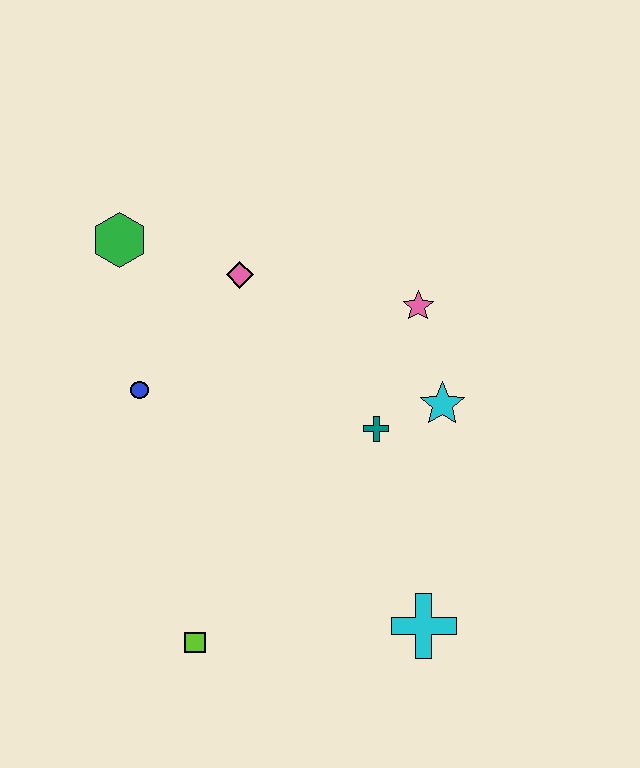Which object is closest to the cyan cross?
The teal cross is closest to the cyan cross.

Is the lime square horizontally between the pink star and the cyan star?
No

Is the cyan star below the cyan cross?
No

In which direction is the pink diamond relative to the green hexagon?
The pink diamond is to the right of the green hexagon.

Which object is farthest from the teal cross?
The green hexagon is farthest from the teal cross.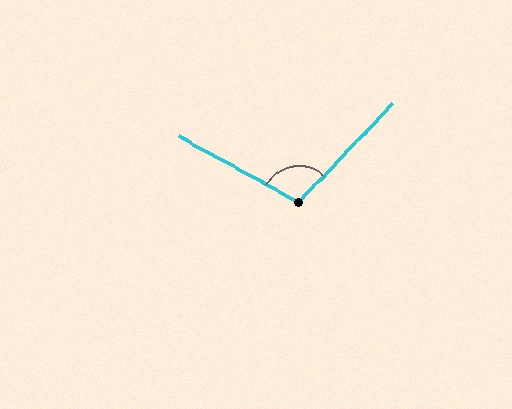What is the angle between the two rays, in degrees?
Approximately 104 degrees.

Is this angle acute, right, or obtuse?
It is obtuse.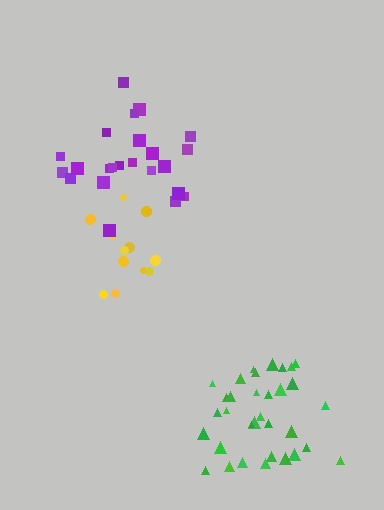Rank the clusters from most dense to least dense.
green, yellow, purple.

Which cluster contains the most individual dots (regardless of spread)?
Green (33).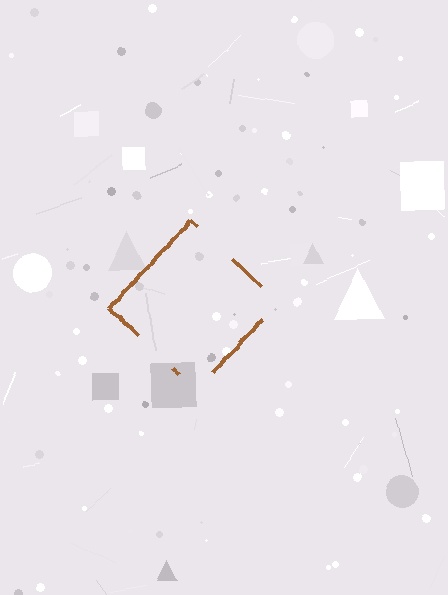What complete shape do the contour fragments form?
The contour fragments form a diamond.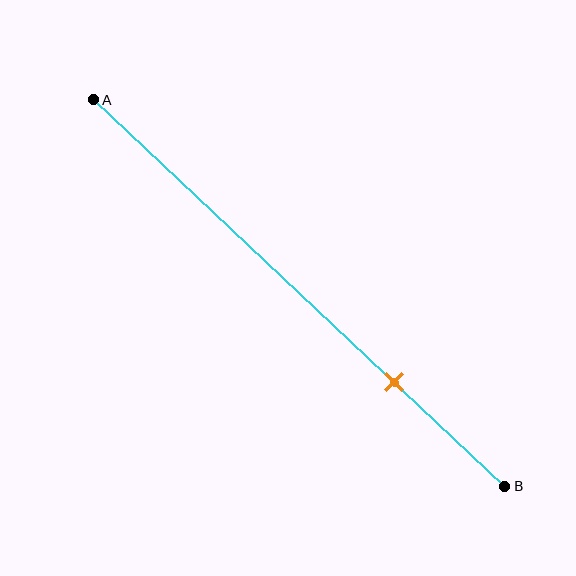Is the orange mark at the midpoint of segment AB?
No, the mark is at about 75% from A, not at the 50% midpoint.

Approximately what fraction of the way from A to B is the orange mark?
The orange mark is approximately 75% of the way from A to B.